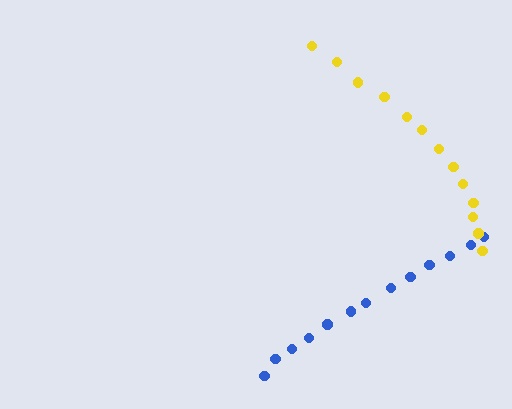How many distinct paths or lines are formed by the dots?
There are 2 distinct paths.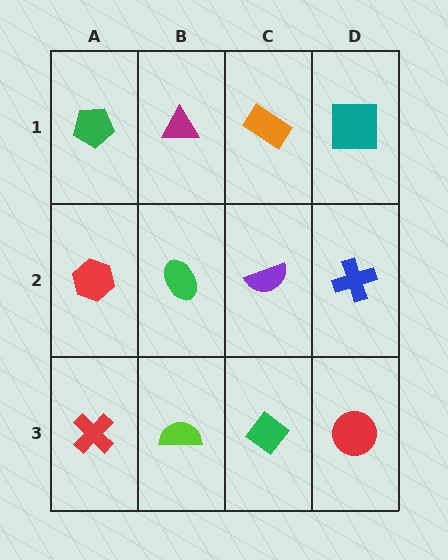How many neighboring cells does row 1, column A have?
2.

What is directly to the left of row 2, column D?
A purple semicircle.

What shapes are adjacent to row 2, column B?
A magenta triangle (row 1, column B), a lime semicircle (row 3, column B), a red hexagon (row 2, column A), a purple semicircle (row 2, column C).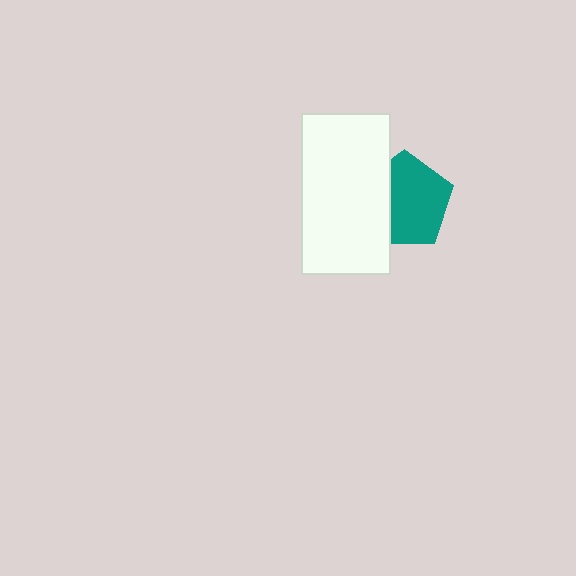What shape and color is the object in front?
The object in front is a white rectangle.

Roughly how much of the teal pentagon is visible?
Most of it is visible (roughly 67%).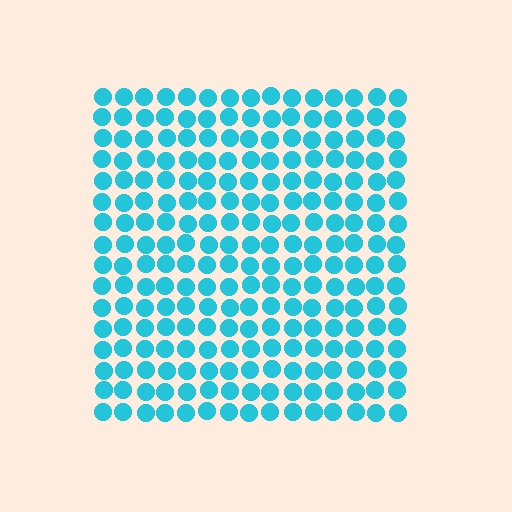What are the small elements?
The small elements are circles.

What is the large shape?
The large shape is a square.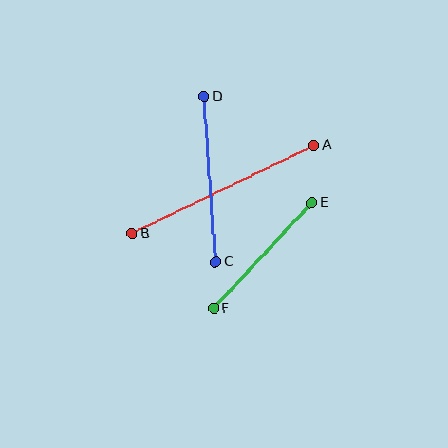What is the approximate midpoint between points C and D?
The midpoint is at approximately (210, 179) pixels.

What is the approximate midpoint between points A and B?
The midpoint is at approximately (223, 190) pixels.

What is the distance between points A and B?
The distance is approximately 202 pixels.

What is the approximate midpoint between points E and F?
The midpoint is at approximately (263, 255) pixels.